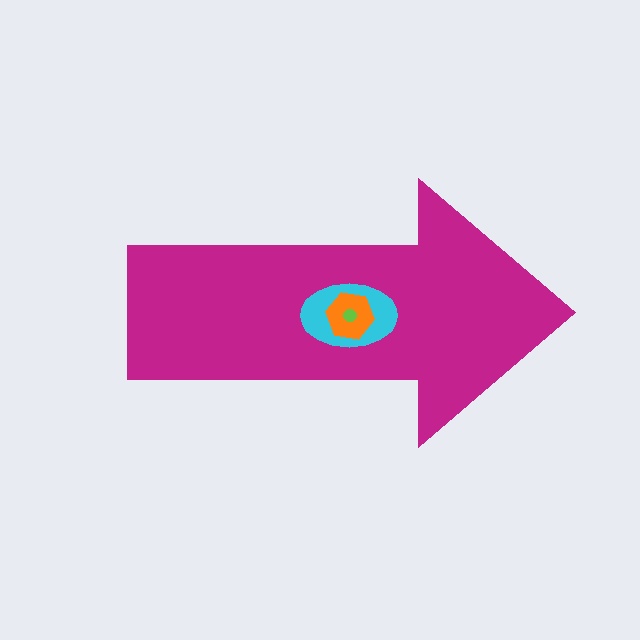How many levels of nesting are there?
4.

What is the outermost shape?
The magenta arrow.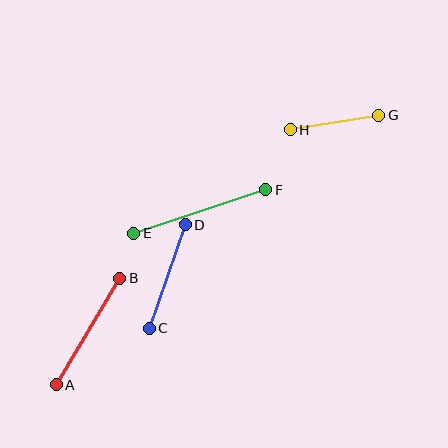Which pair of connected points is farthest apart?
Points E and F are farthest apart.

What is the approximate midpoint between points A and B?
The midpoint is at approximately (88, 332) pixels.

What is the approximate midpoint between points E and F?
The midpoint is at approximately (200, 212) pixels.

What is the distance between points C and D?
The distance is approximately 110 pixels.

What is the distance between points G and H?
The distance is approximately 90 pixels.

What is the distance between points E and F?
The distance is approximately 139 pixels.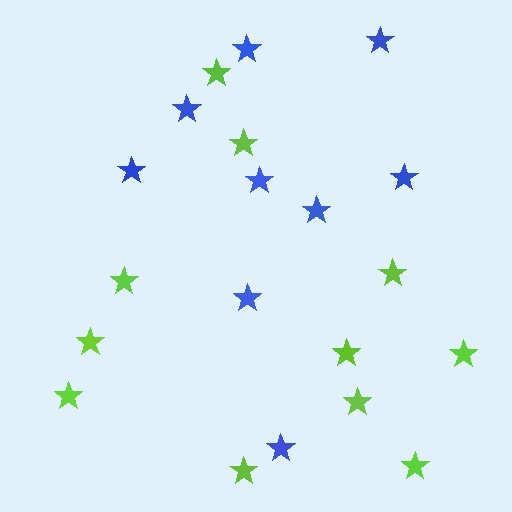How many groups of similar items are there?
There are 2 groups: one group of blue stars (9) and one group of lime stars (11).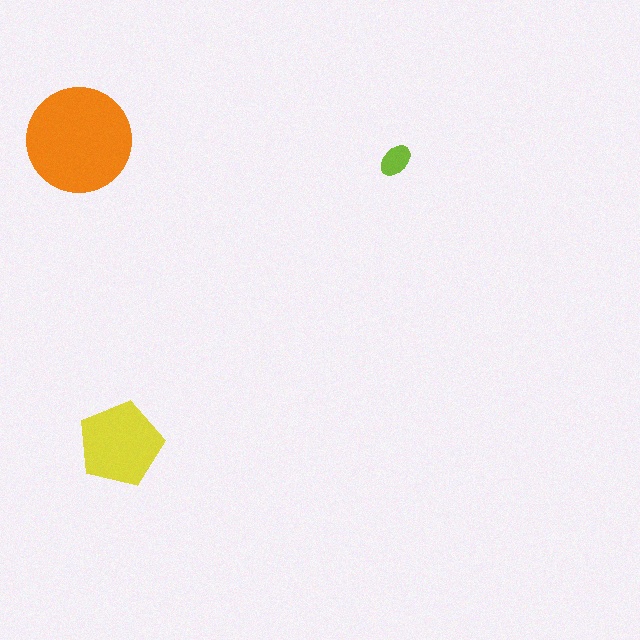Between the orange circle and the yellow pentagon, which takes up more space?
The orange circle.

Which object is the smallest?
The lime ellipse.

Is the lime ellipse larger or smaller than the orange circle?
Smaller.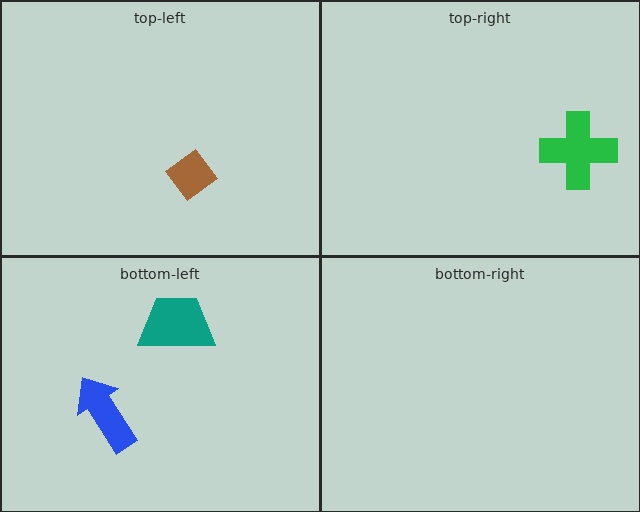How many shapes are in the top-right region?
1.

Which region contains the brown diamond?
The top-left region.